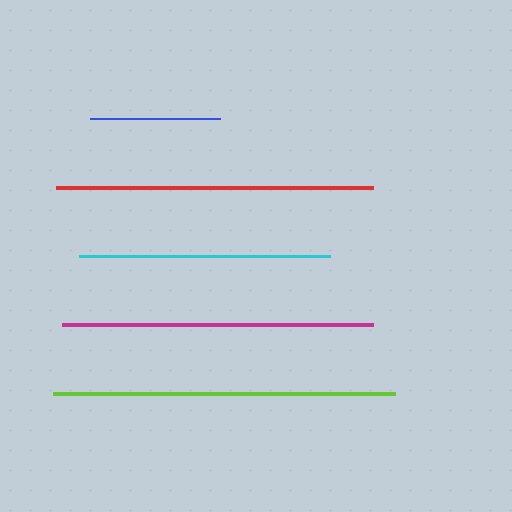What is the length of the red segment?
The red segment is approximately 317 pixels long.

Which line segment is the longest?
The lime line is the longest at approximately 342 pixels.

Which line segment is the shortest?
The blue line is the shortest at approximately 130 pixels.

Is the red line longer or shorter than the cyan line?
The red line is longer than the cyan line.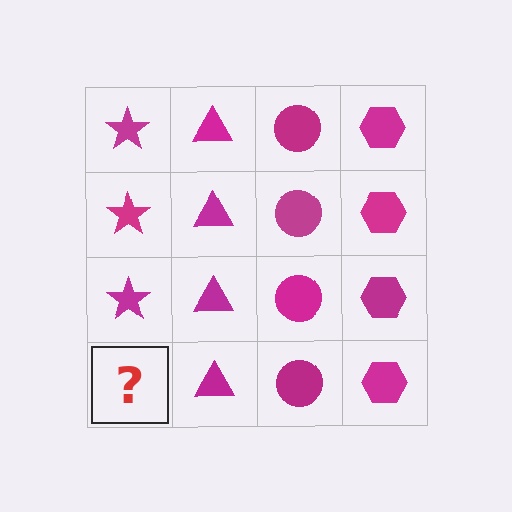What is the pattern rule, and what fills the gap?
The rule is that each column has a consistent shape. The gap should be filled with a magenta star.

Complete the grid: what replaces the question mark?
The question mark should be replaced with a magenta star.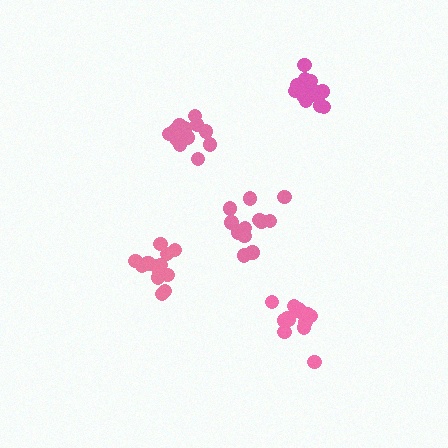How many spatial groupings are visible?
There are 5 spatial groupings.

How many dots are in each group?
Group 1: 14 dots, Group 2: 12 dots, Group 3: 14 dots, Group 4: 13 dots, Group 5: 13 dots (66 total).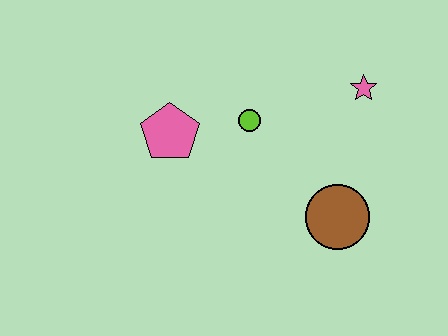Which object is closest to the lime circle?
The pink pentagon is closest to the lime circle.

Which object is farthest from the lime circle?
The brown circle is farthest from the lime circle.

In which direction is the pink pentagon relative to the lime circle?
The pink pentagon is to the left of the lime circle.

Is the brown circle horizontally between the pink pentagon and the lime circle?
No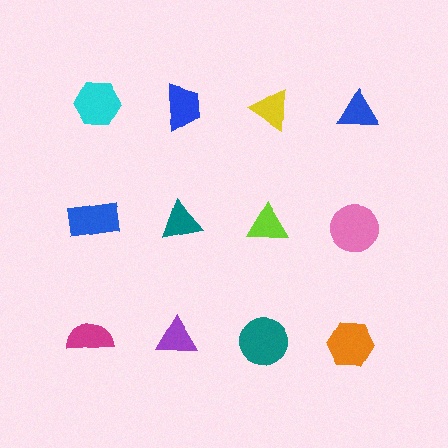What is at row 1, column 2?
A blue trapezoid.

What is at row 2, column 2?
A teal triangle.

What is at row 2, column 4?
A pink circle.